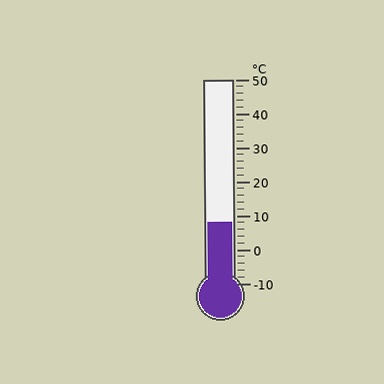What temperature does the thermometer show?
The thermometer shows approximately 8°C.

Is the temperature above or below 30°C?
The temperature is below 30°C.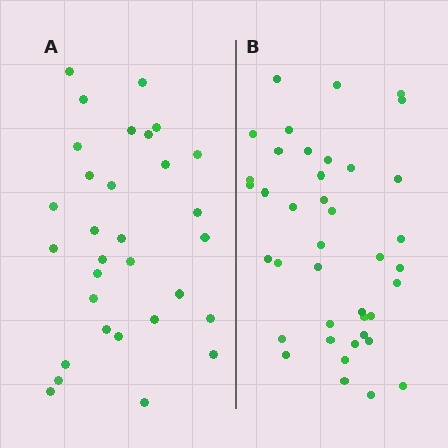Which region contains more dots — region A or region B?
Region B (the right region) has more dots.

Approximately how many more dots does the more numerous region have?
Region B has roughly 8 or so more dots than region A.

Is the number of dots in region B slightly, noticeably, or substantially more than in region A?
Region B has noticeably more, but not dramatically so. The ratio is roughly 1.3 to 1.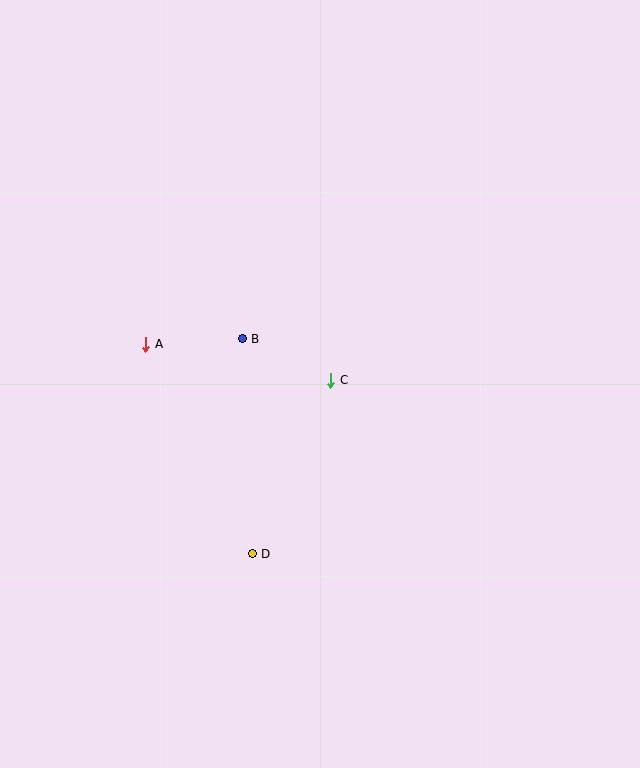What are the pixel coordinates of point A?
Point A is at (146, 344).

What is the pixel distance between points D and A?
The distance between D and A is 235 pixels.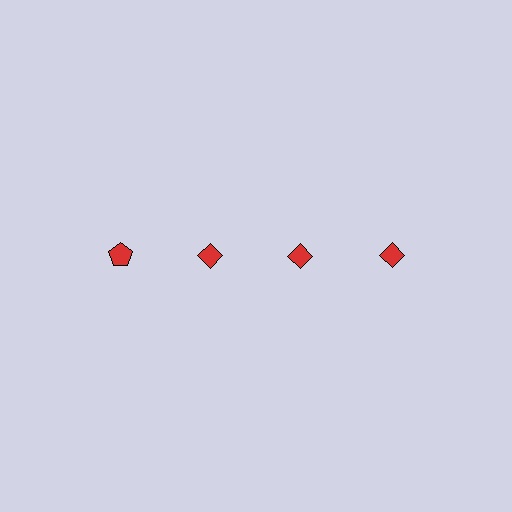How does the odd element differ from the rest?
It has a different shape: pentagon instead of diamond.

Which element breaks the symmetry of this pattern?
The red pentagon in the top row, leftmost column breaks the symmetry. All other shapes are red diamonds.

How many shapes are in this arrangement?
There are 4 shapes arranged in a grid pattern.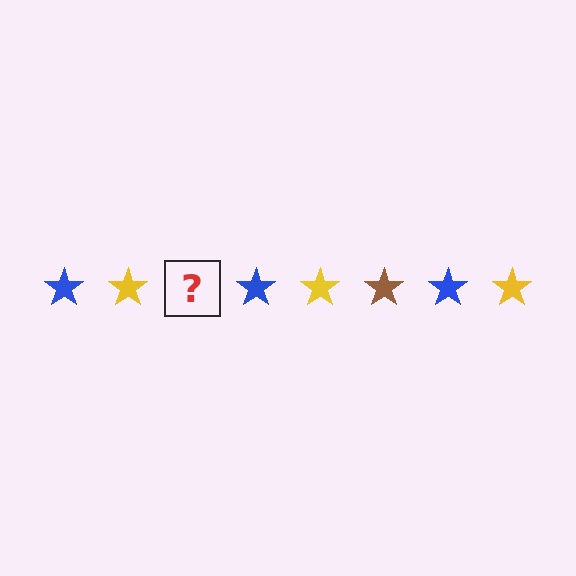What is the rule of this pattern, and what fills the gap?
The rule is that the pattern cycles through blue, yellow, brown stars. The gap should be filled with a brown star.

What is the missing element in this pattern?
The missing element is a brown star.